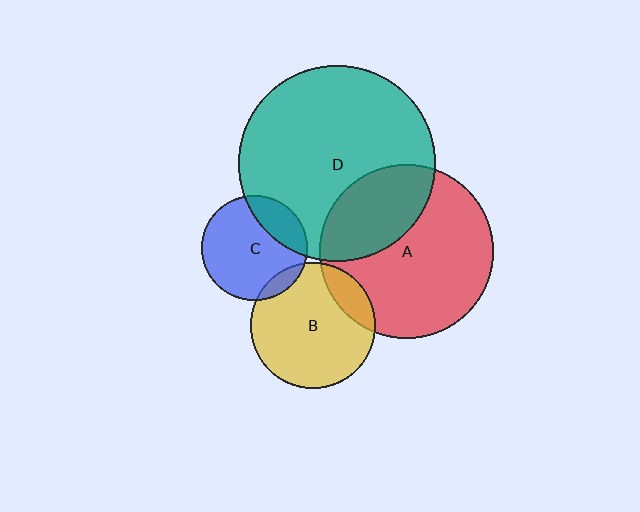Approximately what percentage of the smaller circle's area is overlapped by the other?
Approximately 30%.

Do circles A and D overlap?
Yes.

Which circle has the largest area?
Circle D (teal).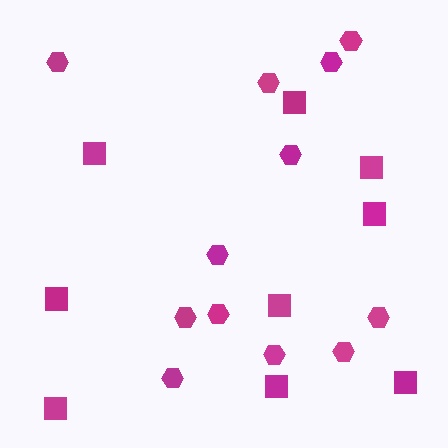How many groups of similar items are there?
There are 2 groups: one group of hexagons (12) and one group of squares (9).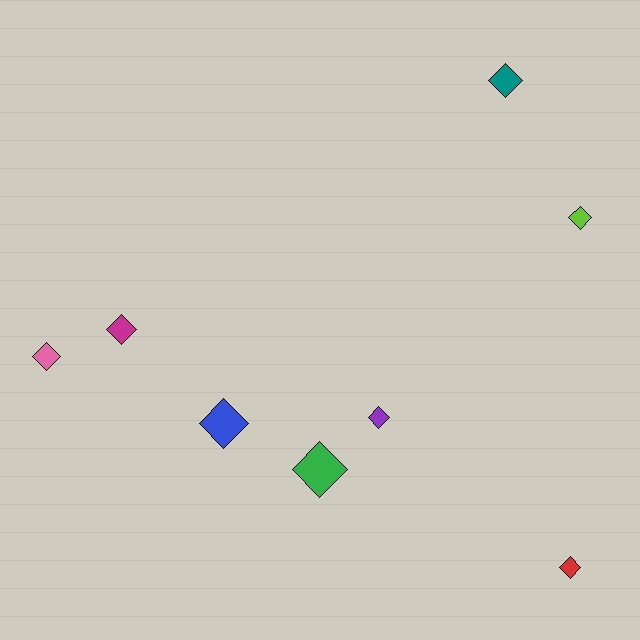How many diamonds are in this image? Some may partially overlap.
There are 8 diamonds.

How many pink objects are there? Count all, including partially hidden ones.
There is 1 pink object.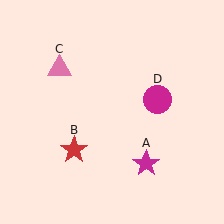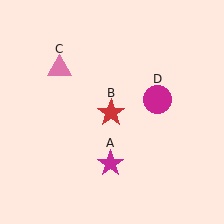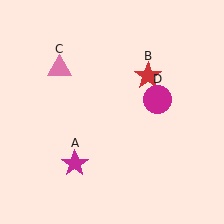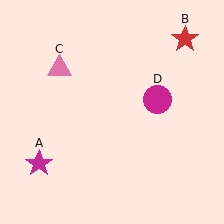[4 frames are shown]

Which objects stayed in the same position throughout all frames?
Pink triangle (object C) and magenta circle (object D) remained stationary.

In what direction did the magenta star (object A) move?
The magenta star (object A) moved left.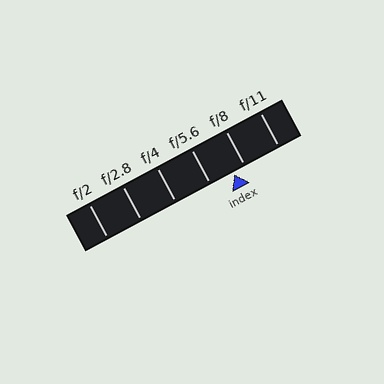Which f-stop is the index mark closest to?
The index mark is closest to f/8.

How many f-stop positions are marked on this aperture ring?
There are 6 f-stop positions marked.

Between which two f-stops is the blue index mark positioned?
The index mark is between f/5.6 and f/8.